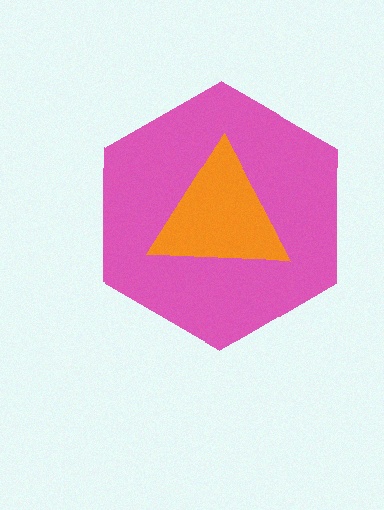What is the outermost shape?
The pink hexagon.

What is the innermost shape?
The orange triangle.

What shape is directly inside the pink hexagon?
The orange triangle.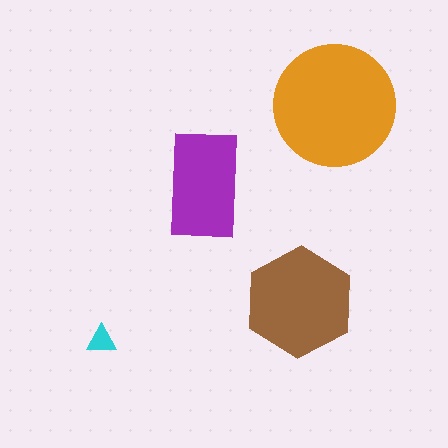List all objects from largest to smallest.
The orange circle, the brown hexagon, the purple rectangle, the cyan triangle.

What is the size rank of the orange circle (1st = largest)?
1st.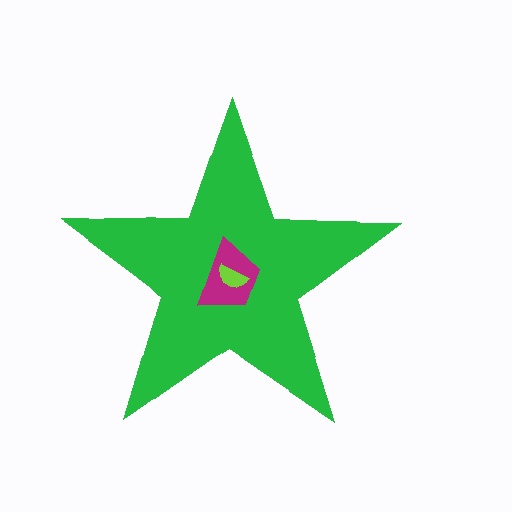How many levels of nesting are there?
3.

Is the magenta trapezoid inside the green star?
Yes.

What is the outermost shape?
The green star.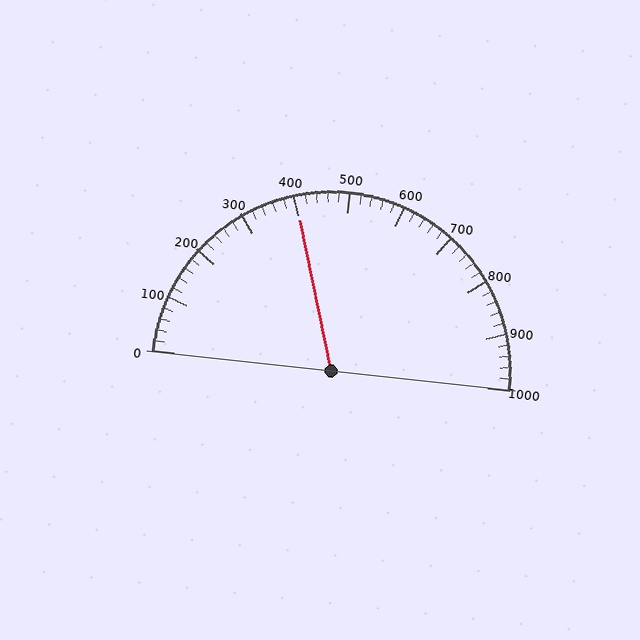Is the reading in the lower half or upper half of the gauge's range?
The reading is in the lower half of the range (0 to 1000).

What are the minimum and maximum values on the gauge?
The gauge ranges from 0 to 1000.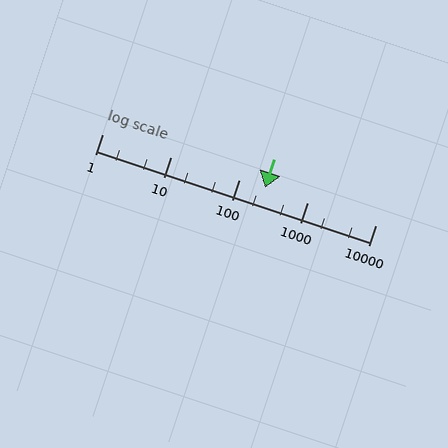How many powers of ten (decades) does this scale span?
The scale spans 4 decades, from 1 to 10000.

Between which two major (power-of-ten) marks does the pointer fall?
The pointer is between 100 and 1000.